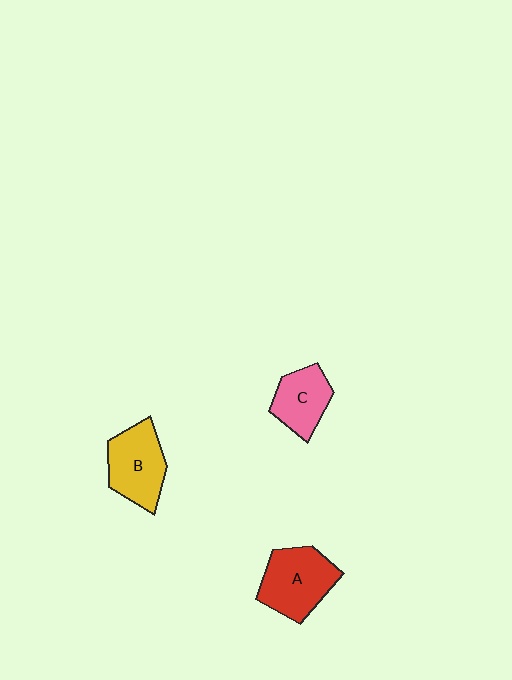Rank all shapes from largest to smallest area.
From largest to smallest: A (red), B (yellow), C (pink).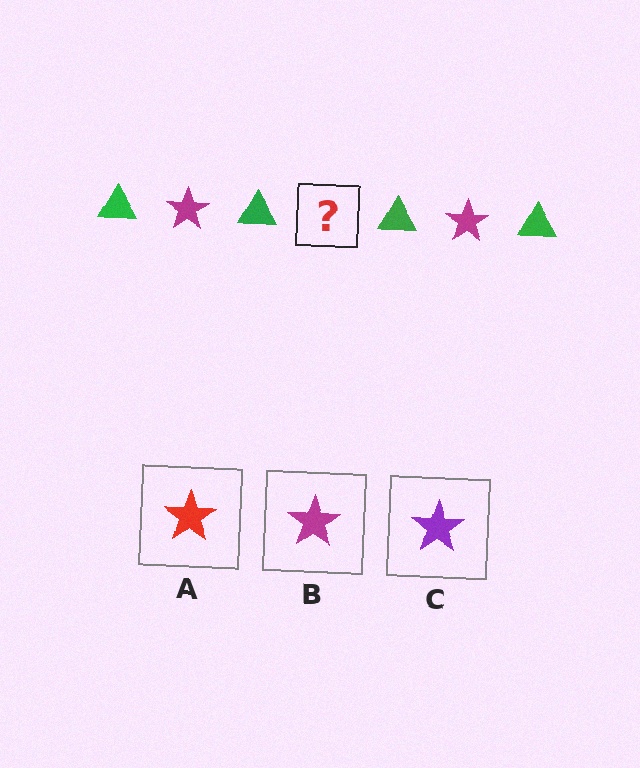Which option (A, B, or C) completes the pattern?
B.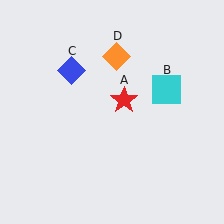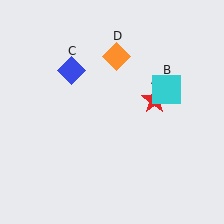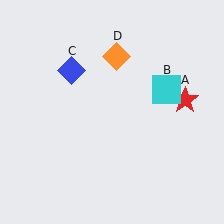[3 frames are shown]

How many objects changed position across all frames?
1 object changed position: red star (object A).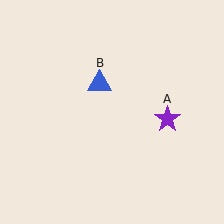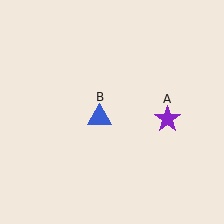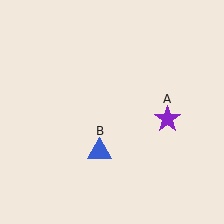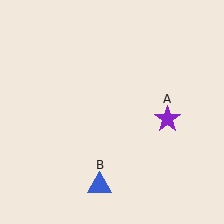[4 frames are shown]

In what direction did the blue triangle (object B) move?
The blue triangle (object B) moved down.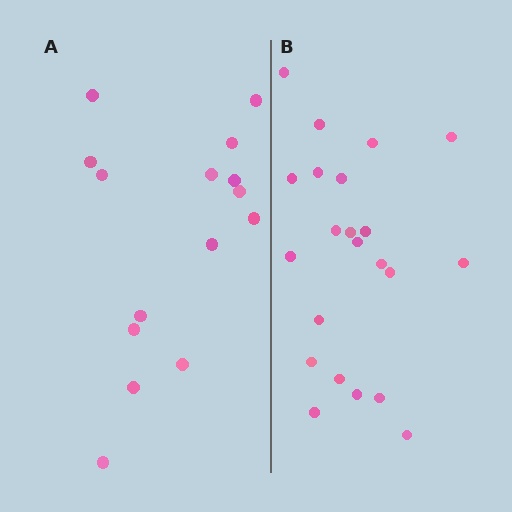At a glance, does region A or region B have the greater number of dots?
Region B (the right region) has more dots.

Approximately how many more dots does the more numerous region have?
Region B has roughly 8 or so more dots than region A.